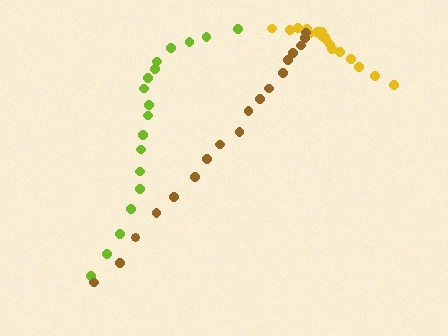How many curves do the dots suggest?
There are 3 distinct paths.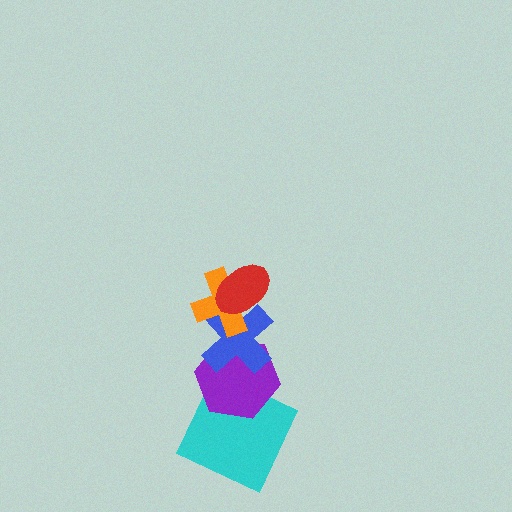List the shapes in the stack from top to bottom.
From top to bottom: the red ellipse, the orange cross, the blue cross, the purple hexagon, the cyan square.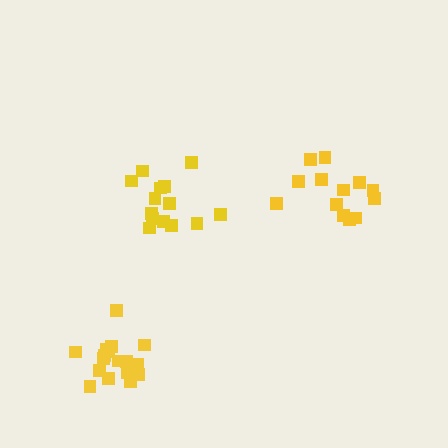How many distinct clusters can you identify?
There are 3 distinct clusters.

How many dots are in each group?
Group 1: 17 dots, Group 2: 13 dots, Group 3: 14 dots (44 total).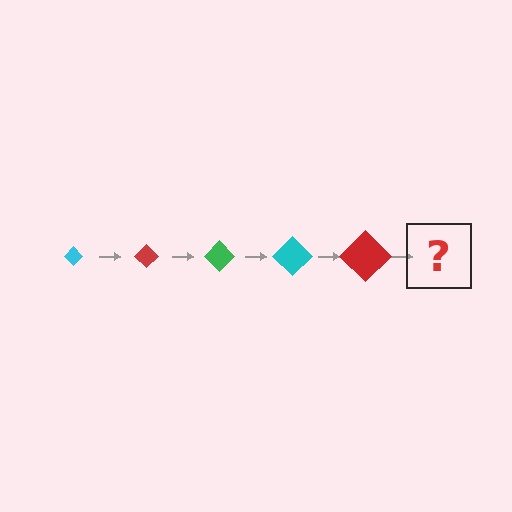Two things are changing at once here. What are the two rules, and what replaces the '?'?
The two rules are that the diamond grows larger each step and the color cycles through cyan, red, and green. The '?' should be a green diamond, larger than the previous one.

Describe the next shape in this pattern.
It should be a green diamond, larger than the previous one.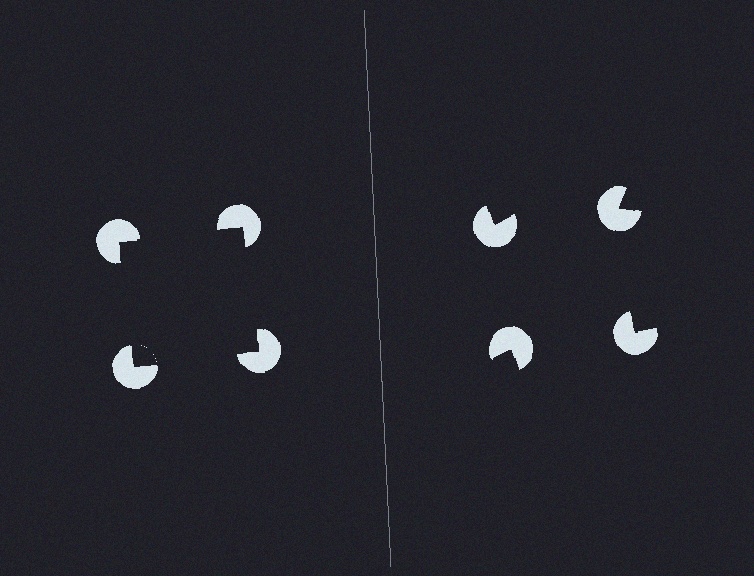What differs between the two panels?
The pac-man discs are positioned identically on both sides; only the wedge orientations differ. On the left they align to a square; on the right they are misaligned.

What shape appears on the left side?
An illusory square.